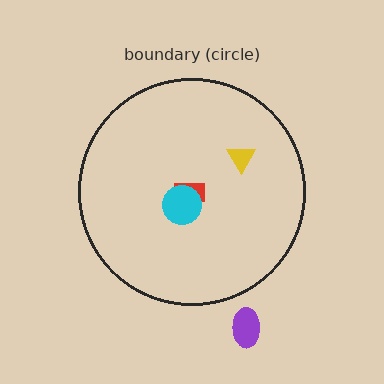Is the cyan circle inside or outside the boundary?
Inside.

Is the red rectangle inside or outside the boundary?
Inside.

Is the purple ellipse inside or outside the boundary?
Outside.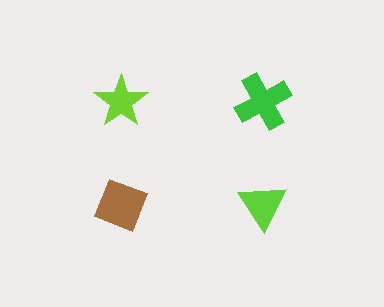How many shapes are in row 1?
2 shapes.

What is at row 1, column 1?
A lime star.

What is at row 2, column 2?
A lime triangle.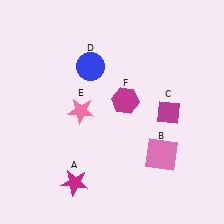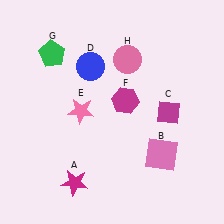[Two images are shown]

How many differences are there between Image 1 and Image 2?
There are 2 differences between the two images.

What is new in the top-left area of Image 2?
A green pentagon (G) was added in the top-left area of Image 2.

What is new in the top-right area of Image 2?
A pink circle (H) was added in the top-right area of Image 2.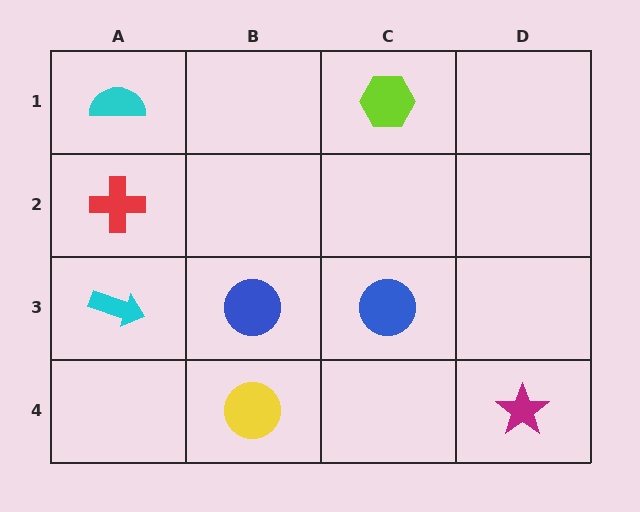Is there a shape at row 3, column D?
No, that cell is empty.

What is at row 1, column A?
A cyan semicircle.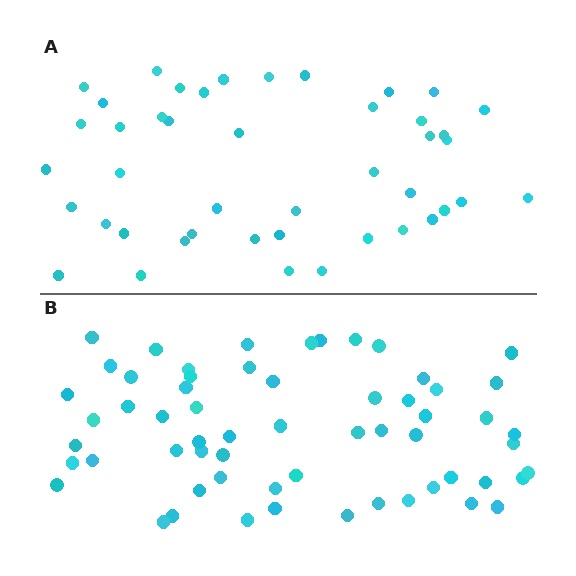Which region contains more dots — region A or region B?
Region B (the bottom region) has more dots.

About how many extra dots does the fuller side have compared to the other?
Region B has approximately 15 more dots than region A.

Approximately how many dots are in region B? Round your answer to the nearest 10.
About 60 dots.